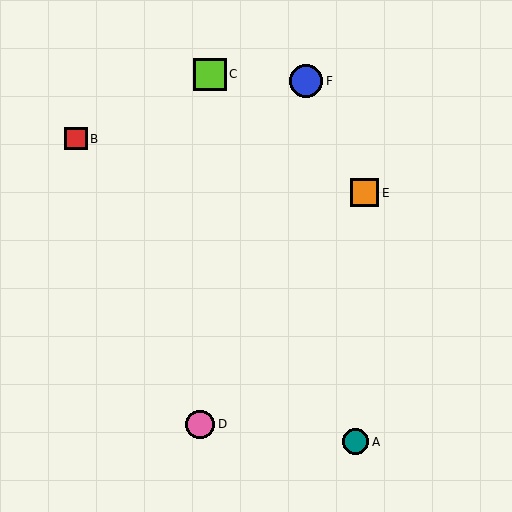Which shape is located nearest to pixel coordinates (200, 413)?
The pink circle (labeled D) at (200, 424) is nearest to that location.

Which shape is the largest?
The blue circle (labeled F) is the largest.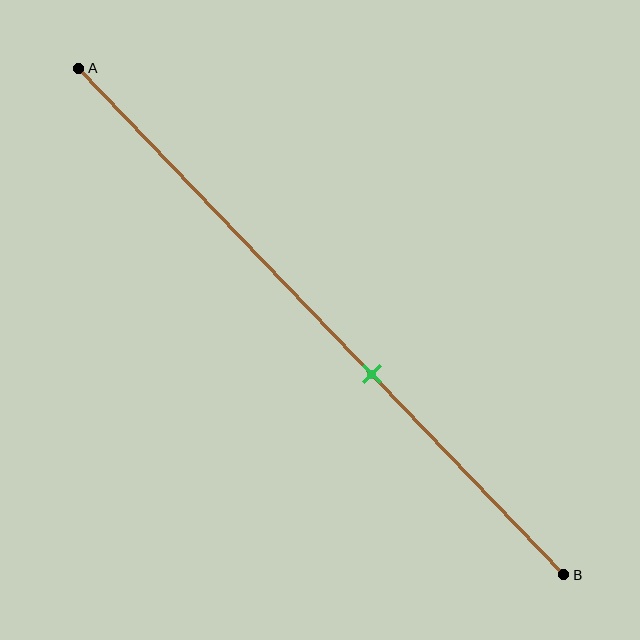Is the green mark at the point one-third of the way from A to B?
No, the mark is at about 60% from A, not at the 33% one-third point.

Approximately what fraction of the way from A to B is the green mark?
The green mark is approximately 60% of the way from A to B.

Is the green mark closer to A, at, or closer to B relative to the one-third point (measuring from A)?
The green mark is closer to point B than the one-third point of segment AB.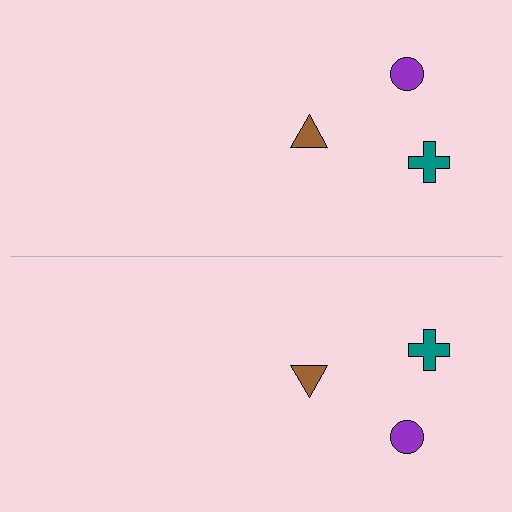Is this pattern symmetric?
Yes, this pattern has bilateral (reflection) symmetry.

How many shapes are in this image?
There are 6 shapes in this image.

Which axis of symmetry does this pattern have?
The pattern has a horizontal axis of symmetry running through the center of the image.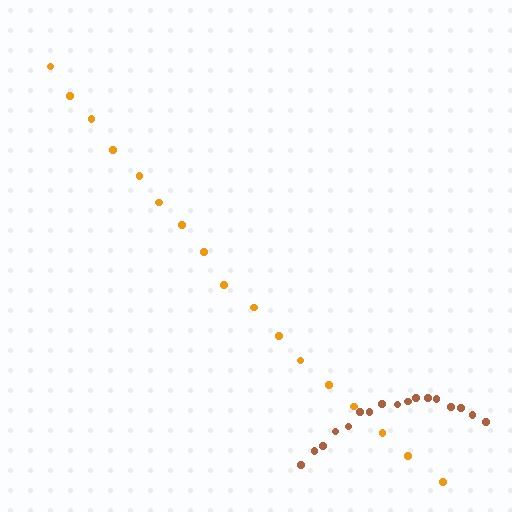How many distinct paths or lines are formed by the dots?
There are 2 distinct paths.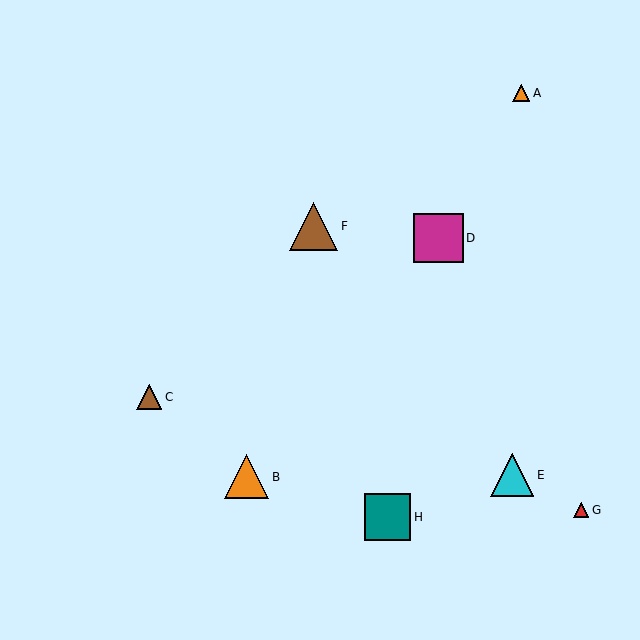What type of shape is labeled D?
Shape D is a magenta square.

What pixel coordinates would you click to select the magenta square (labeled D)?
Click at (438, 238) to select the magenta square D.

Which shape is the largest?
The magenta square (labeled D) is the largest.